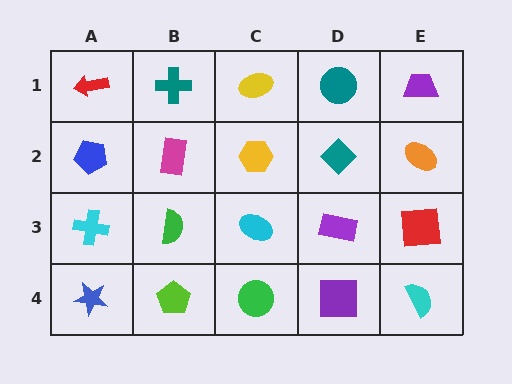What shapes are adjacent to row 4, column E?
A red square (row 3, column E), a purple square (row 4, column D).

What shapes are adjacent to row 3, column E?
An orange ellipse (row 2, column E), a cyan semicircle (row 4, column E), a purple rectangle (row 3, column D).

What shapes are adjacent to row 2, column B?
A teal cross (row 1, column B), a green semicircle (row 3, column B), a blue pentagon (row 2, column A), a yellow hexagon (row 2, column C).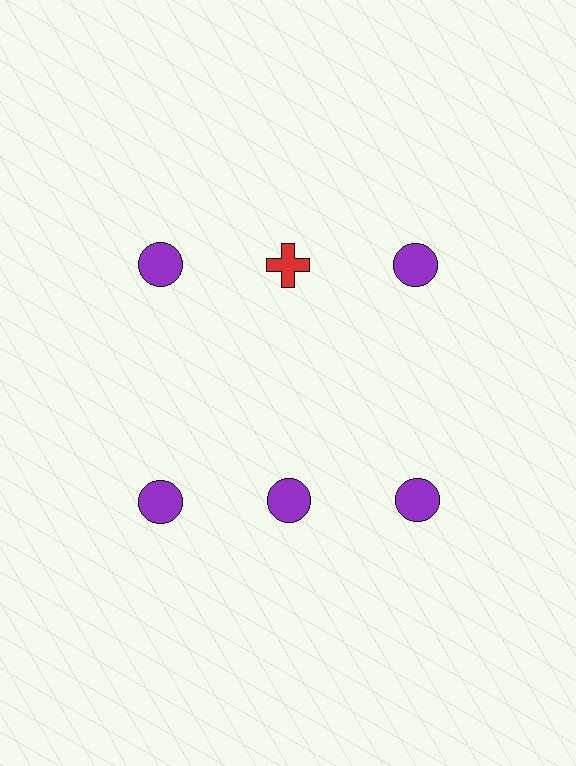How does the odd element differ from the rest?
It differs in both color (red instead of purple) and shape (cross instead of circle).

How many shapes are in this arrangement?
There are 6 shapes arranged in a grid pattern.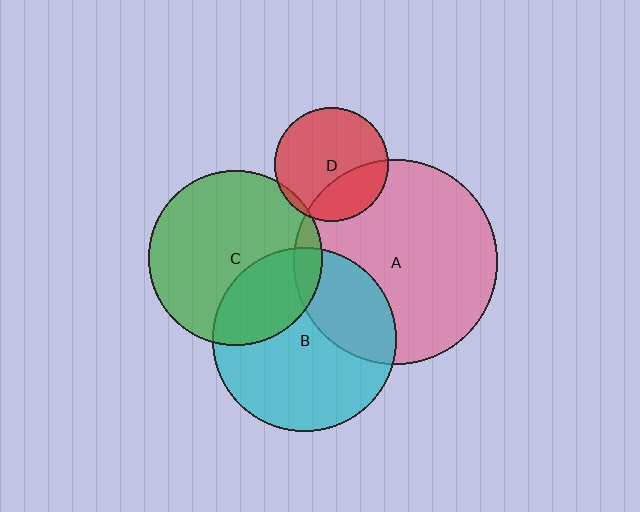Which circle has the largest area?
Circle A (pink).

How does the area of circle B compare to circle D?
Approximately 2.6 times.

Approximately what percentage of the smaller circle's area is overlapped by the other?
Approximately 30%.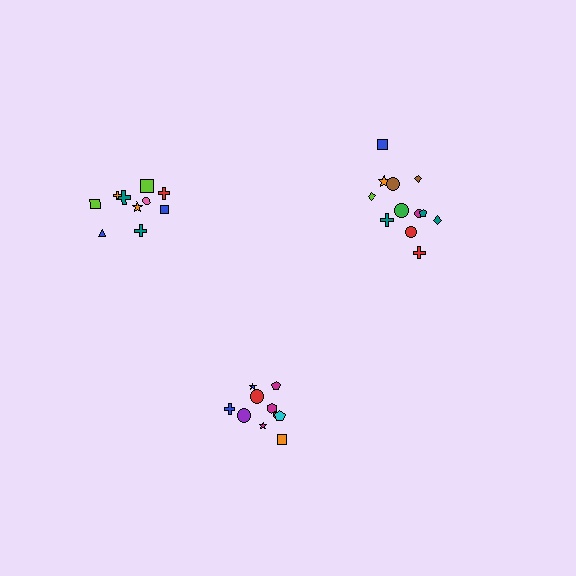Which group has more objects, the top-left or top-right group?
The top-right group.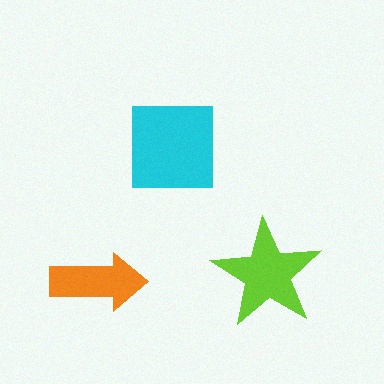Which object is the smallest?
The orange arrow.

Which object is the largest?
The cyan square.